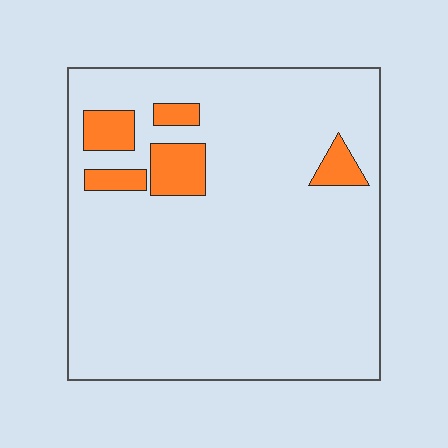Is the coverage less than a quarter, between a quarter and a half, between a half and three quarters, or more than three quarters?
Less than a quarter.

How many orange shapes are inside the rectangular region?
5.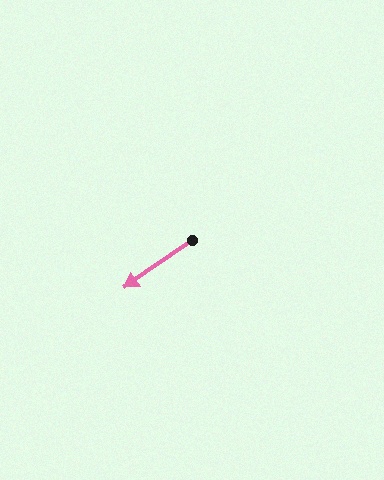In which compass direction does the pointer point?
Southwest.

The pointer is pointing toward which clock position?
Roughly 8 o'clock.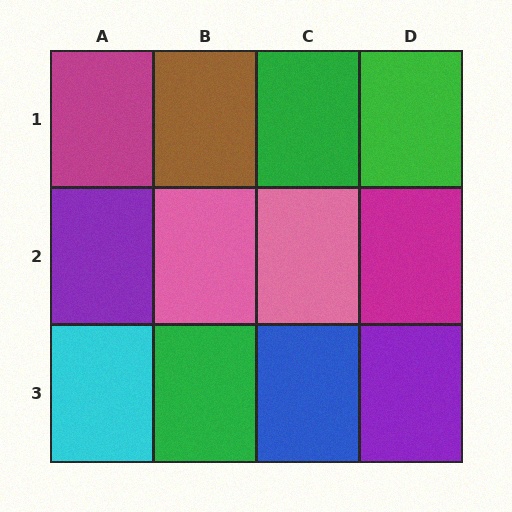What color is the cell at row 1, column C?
Green.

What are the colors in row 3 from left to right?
Cyan, green, blue, purple.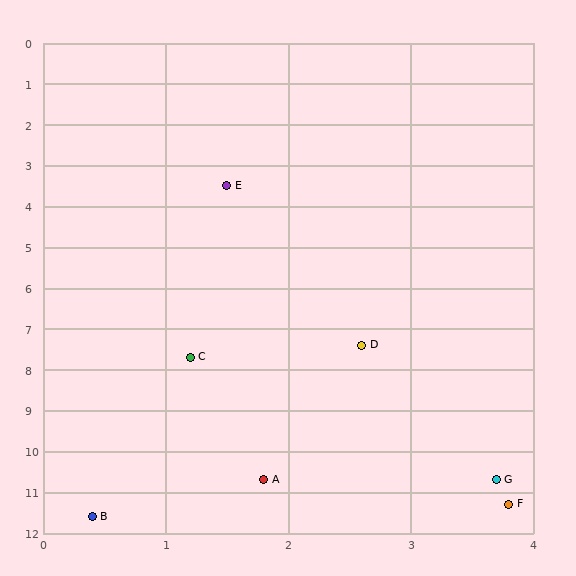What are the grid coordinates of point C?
Point C is at approximately (1.2, 7.7).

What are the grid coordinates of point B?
Point B is at approximately (0.4, 11.6).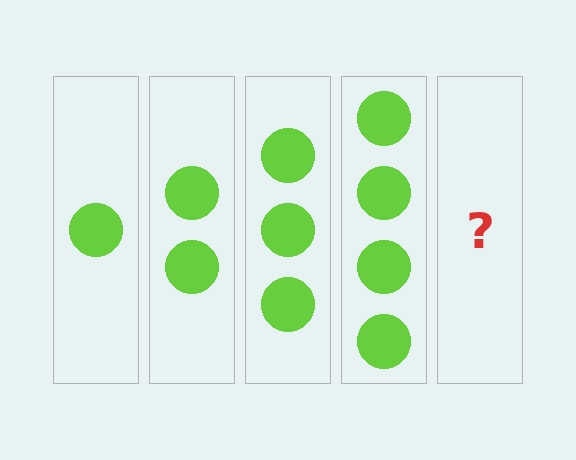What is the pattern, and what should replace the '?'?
The pattern is that each step adds one more circle. The '?' should be 5 circles.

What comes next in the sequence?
The next element should be 5 circles.